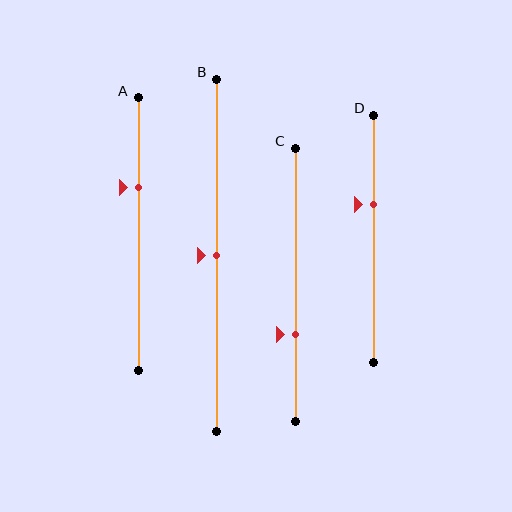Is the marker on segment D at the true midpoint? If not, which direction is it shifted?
No, the marker on segment D is shifted upward by about 14% of the segment length.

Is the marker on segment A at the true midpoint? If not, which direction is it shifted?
No, the marker on segment A is shifted upward by about 17% of the segment length.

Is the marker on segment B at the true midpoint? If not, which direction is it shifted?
Yes, the marker on segment B is at the true midpoint.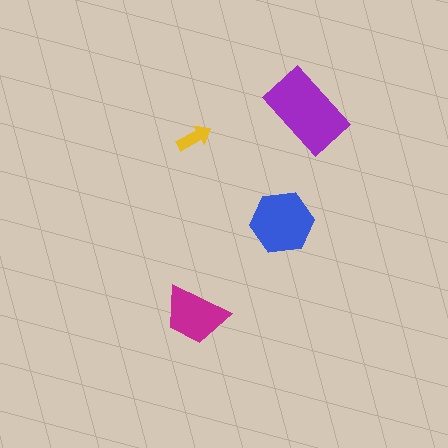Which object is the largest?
The purple rectangle.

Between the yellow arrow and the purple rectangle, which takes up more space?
The purple rectangle.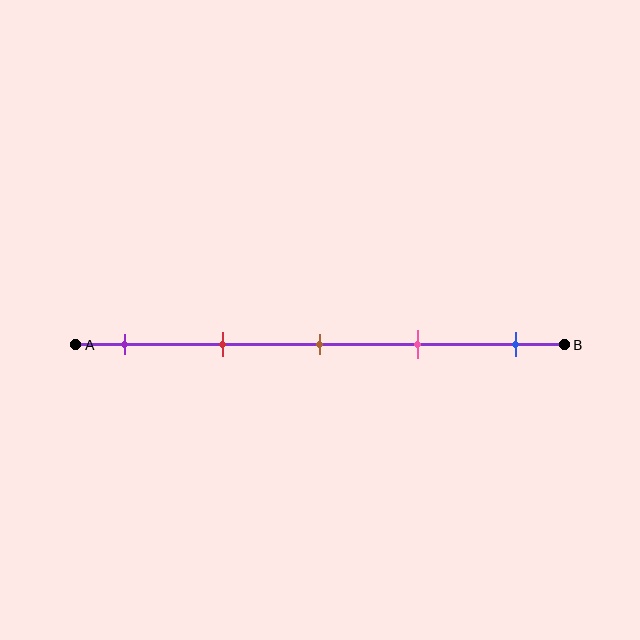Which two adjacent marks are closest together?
The brown and pink marks are the closest adjacent pair.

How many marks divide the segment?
There are 5 marks dividing the segment.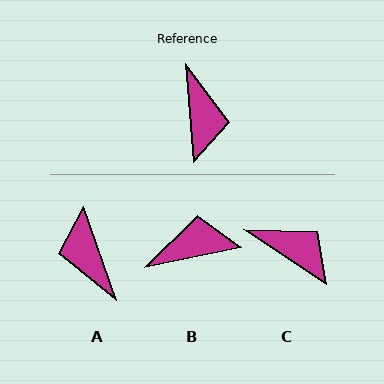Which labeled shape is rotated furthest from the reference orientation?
A, about 166 degrees away.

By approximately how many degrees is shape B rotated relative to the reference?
Approximately 97 degrees counter-clockwise.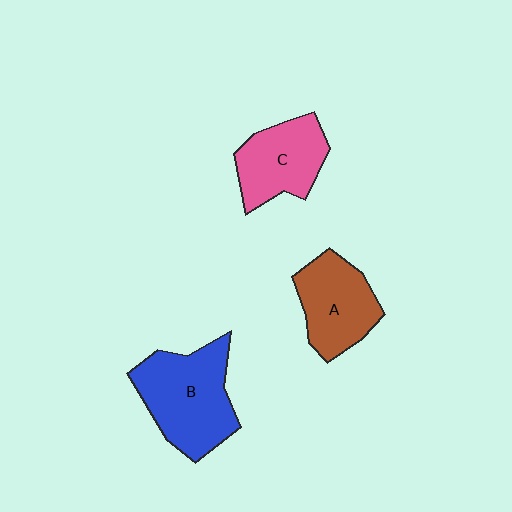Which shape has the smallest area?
Shape C (pink).